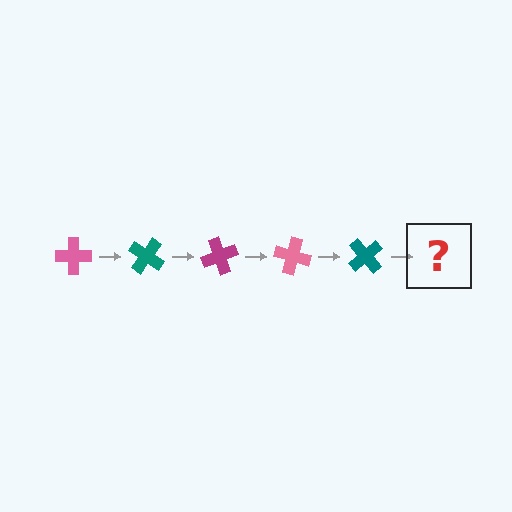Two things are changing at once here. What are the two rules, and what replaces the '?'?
The two rules are that it rotates 35 degrees each step and the color cycles through pink, teal, and magenta. The '?' should be a magenta cross, rotated 175 degrees from the start.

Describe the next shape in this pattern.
It should be a magenta cross, rotated 175 degrees from the start.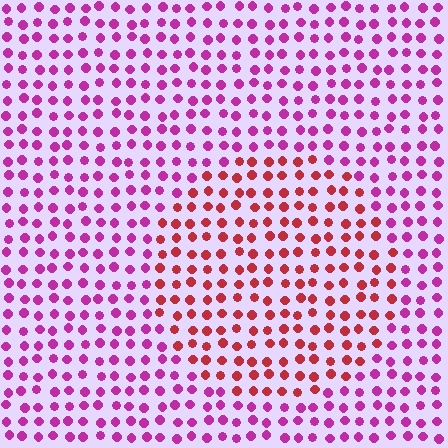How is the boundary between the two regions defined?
The boundary is defined purely by a slight shift in hue (about 43 degrees). Spacing, size, and orientation are identical on both sides.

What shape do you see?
I see a circle.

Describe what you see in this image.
The image is filled with small magenta elements in a uniform arrangement. A circle-shaped region is visible where the elements are tinted to a slightly different hue, forming a subtle color boundary.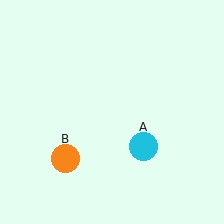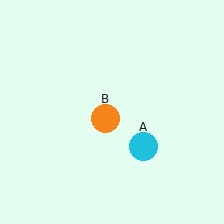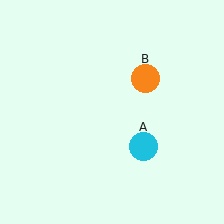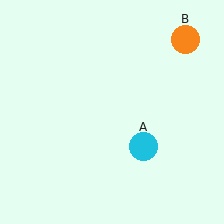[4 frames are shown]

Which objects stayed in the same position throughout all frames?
Cyan circle (object A) remained stationary.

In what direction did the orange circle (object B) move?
The orange circle (object B) moved up and to the right.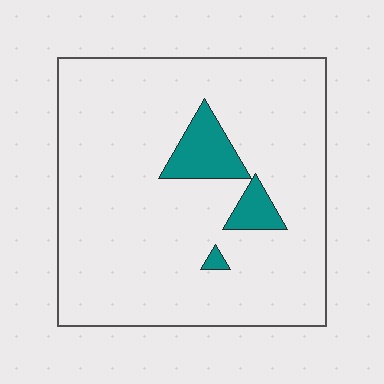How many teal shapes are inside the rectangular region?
3.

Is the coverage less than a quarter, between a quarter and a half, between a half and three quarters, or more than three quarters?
Less than a quarter.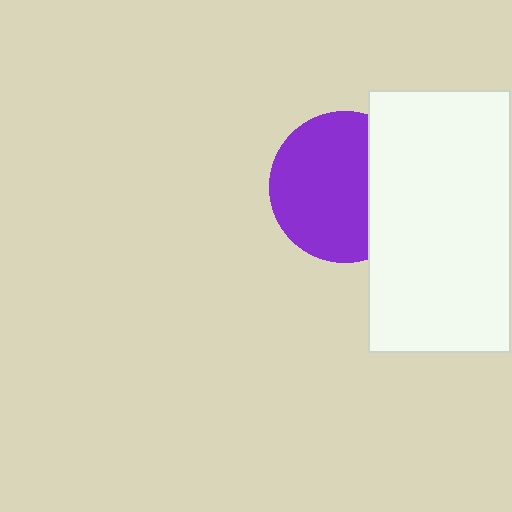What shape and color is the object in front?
The object in front is a white rectangle.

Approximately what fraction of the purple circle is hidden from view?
Roughly 31% of the purple circle is hidden behind the white rectangle.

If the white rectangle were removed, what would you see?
You would see the complete purple circle.